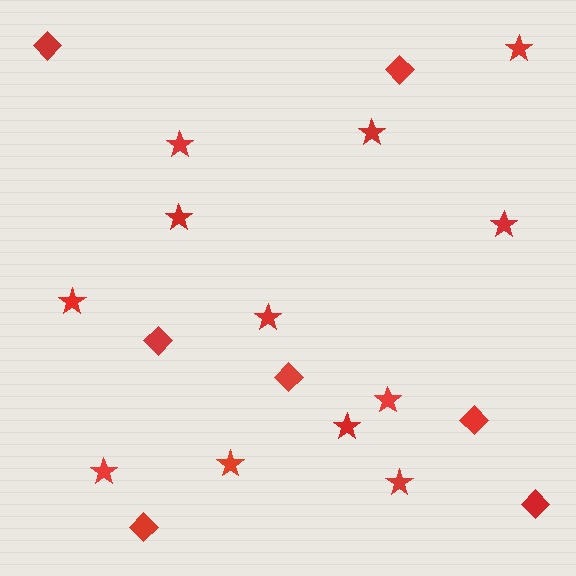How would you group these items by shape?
There are 2 groups: one group of diamonds (7) and one group of stars (12).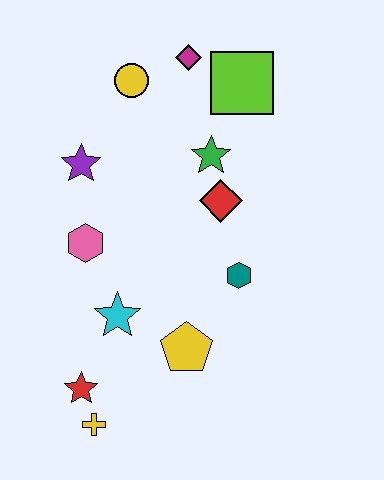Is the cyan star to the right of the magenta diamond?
No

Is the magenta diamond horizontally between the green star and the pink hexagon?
Yes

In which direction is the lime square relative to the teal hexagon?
The lime square is above the teal hexagon.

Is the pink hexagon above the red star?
Yes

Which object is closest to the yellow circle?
The magenta diamond is closest to the yellow circle.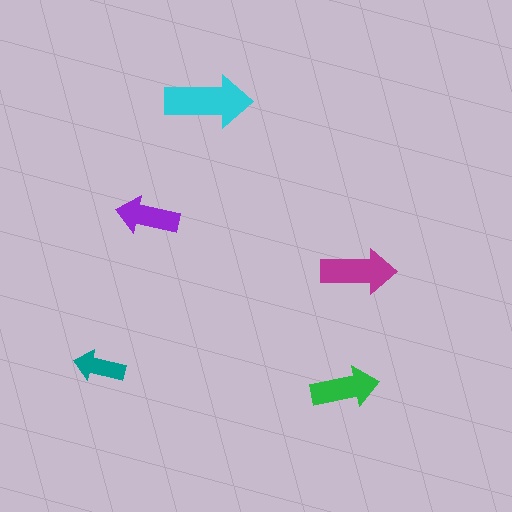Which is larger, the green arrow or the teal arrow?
The green one.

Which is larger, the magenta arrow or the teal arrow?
The magenta one.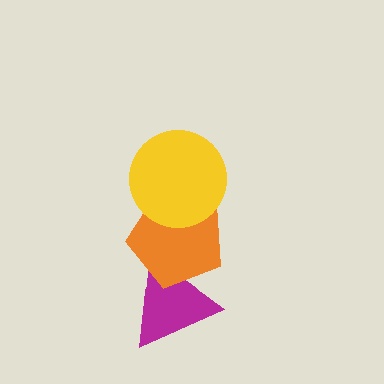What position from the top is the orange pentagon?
The orange pentagon is 2nd from the top.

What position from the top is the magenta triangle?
The magenta triangle is 3rd from the top.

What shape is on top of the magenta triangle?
The orange pentagon is on top of the magenta triangle.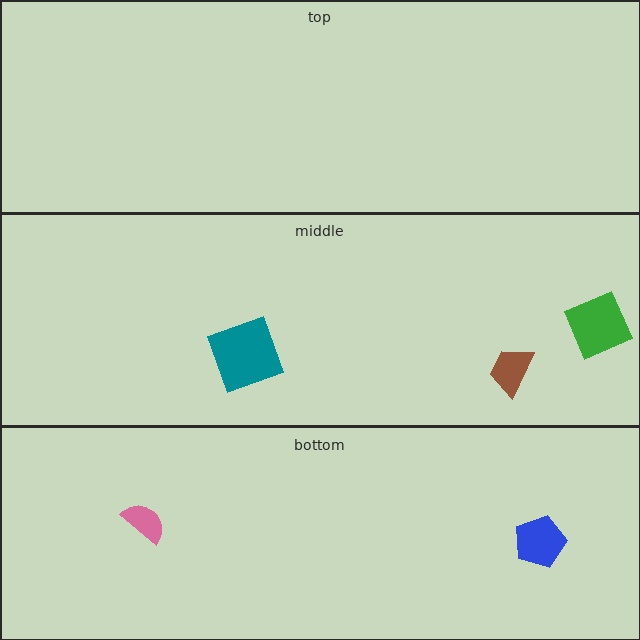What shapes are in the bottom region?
The pink semicircle, the blue pentagon.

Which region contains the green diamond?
The middle region.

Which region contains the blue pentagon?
The bottom region.